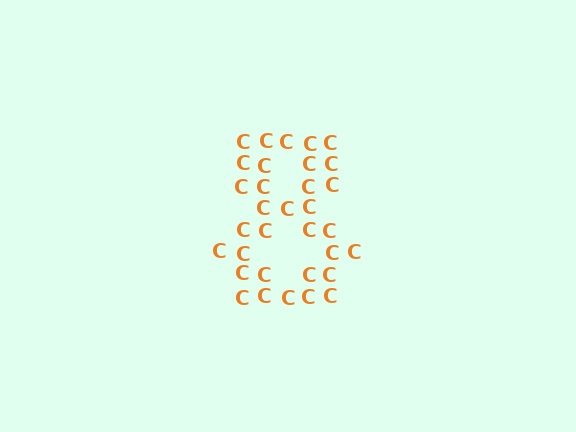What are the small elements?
The small elements are letter C's.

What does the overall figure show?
The overall figure shows the digit 8.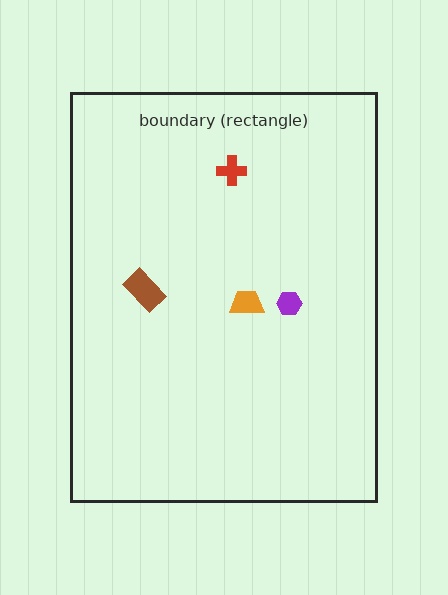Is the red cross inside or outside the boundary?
Inside.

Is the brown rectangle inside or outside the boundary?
Inside.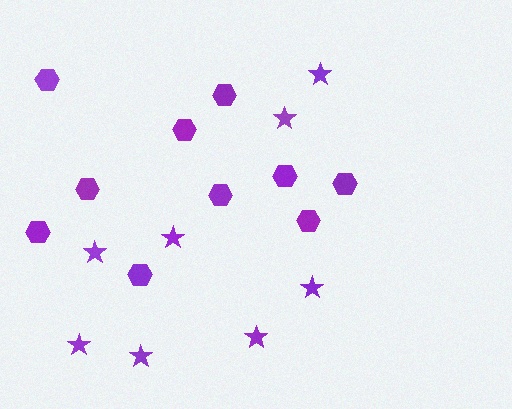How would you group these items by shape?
There are 2 groups: one group of hexagons (10) and one group of stars (8).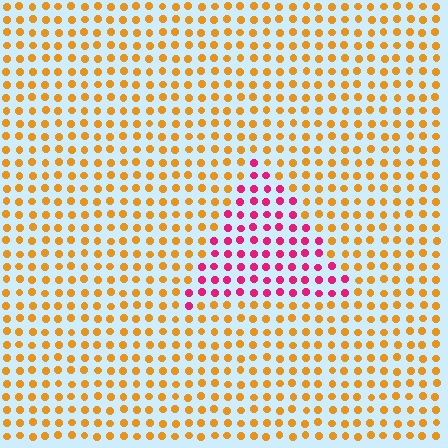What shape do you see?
I see a triangle.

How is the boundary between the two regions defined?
The boundary is defined purely by a slight shift in hue (about 64 degrees). Spacing, size, and orientation are identical on both sides.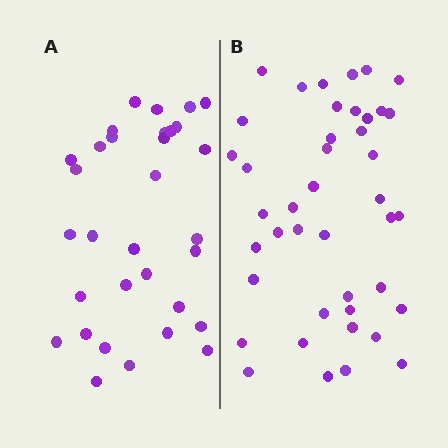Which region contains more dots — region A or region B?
Region B (the right region) has more dots.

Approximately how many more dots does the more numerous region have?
Region B has roughly 10 or so more dots than region A.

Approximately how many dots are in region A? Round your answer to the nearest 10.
About 30 dots. (The exact count is 32, which rounds to 30.)